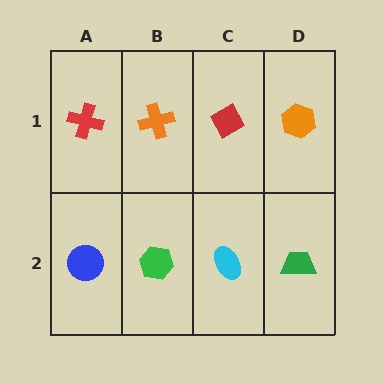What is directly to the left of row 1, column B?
A red cross.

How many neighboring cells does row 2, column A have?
2.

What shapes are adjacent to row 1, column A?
A blue circle (row 2, column A), an orange cross (row 1, column B).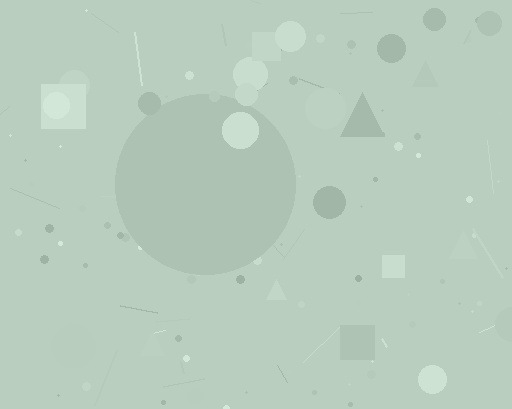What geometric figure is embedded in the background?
A circle is embedded in the background.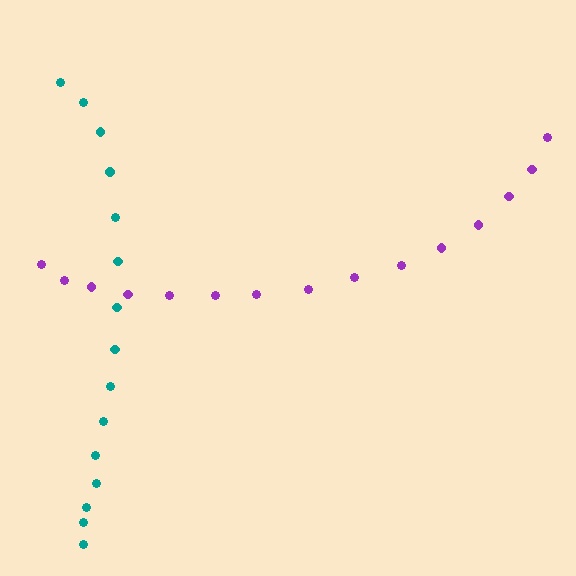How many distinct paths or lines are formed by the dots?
There are 2 distinct paths.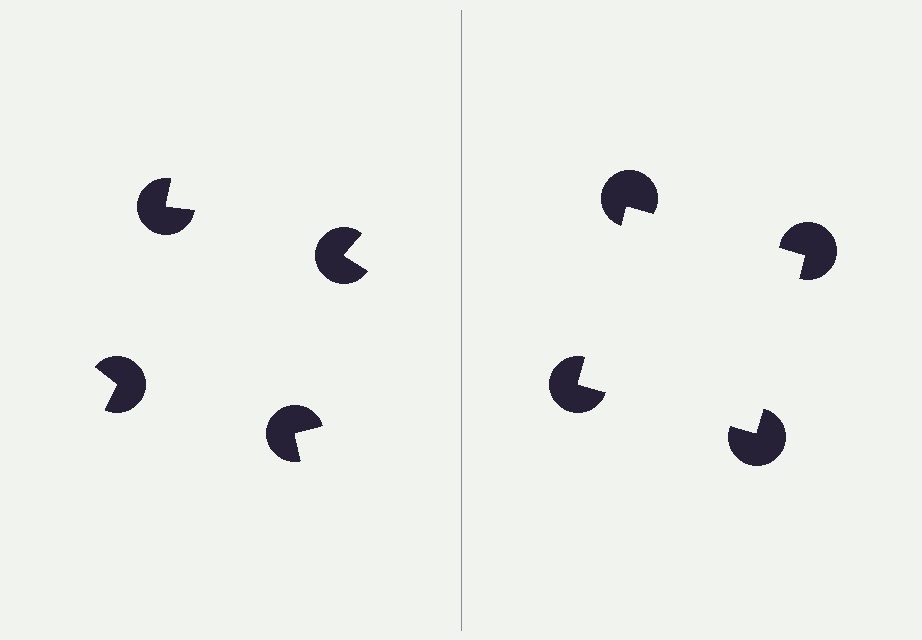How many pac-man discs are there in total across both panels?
8 — 4 on each side.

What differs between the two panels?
The pac-man discs are positioned identically on both sides; only the wedge orientations differ. On the right they align to a square; on the left they are misaligned.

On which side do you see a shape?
An illusory square appears on the right side. On the left side the wedge cuts are rotated, so no coherent shape forms.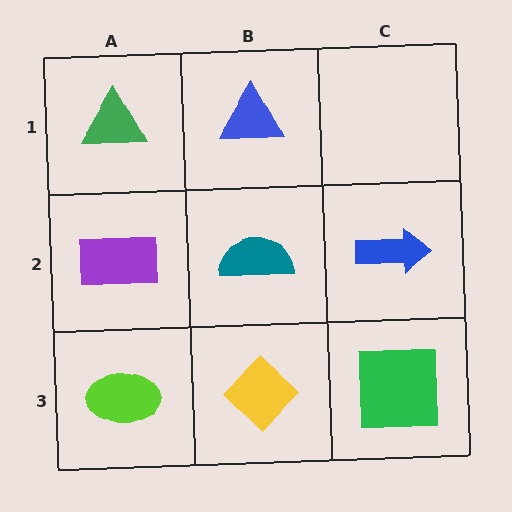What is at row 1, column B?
A blue triangle.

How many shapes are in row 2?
3 shapes.